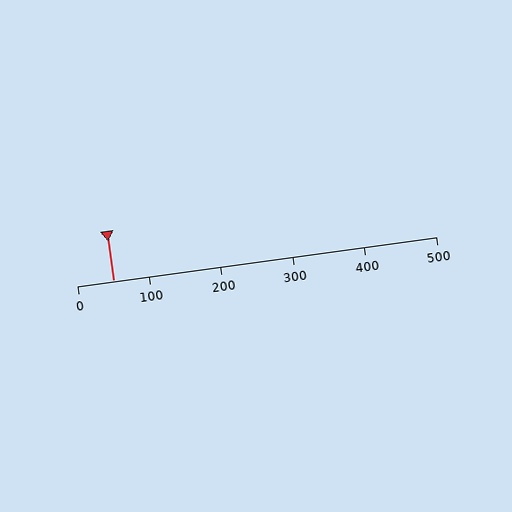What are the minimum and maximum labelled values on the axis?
The axis runs from 0 to 500.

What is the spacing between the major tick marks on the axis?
The major ticks are spaced 100 apart.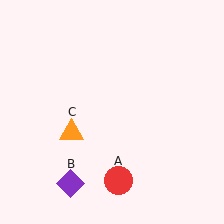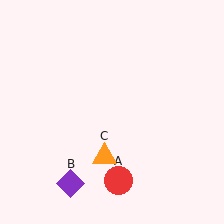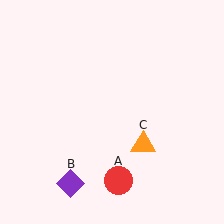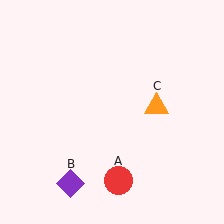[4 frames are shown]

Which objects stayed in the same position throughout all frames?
Red circle (object A) and purple diamond (object B) remained stationary.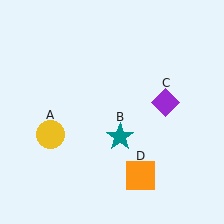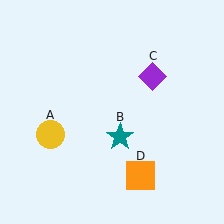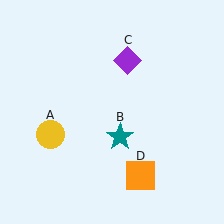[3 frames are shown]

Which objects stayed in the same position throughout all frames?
Yellow circle (object A) and teal star (object B) and orange square (object D) remained stationary.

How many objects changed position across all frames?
1 object changed position: purple diamond (object C).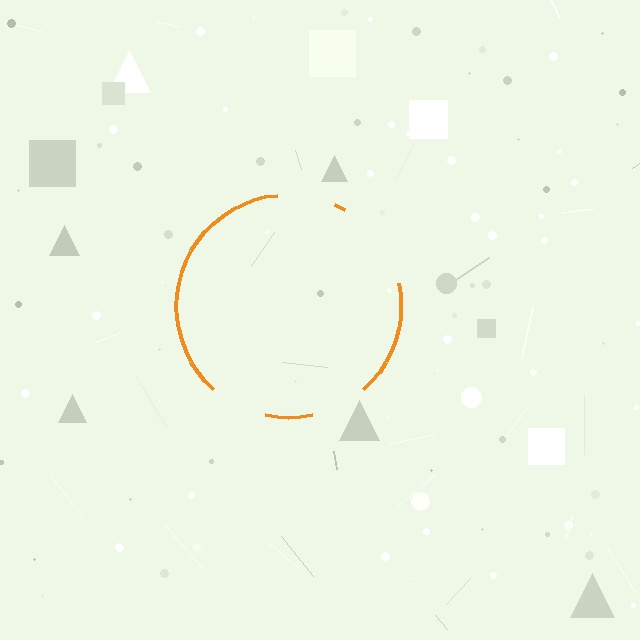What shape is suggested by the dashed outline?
The dashed outline suggests a circle.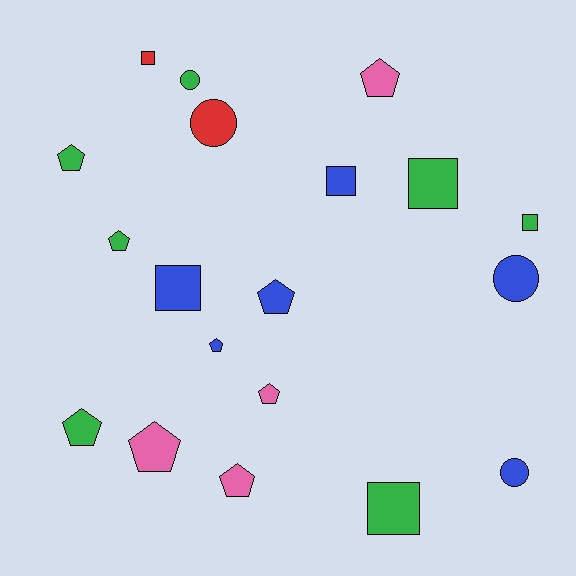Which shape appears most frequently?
Pentagon, with 9 objects.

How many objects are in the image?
There are 19 objects.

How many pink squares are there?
There are no pink squares.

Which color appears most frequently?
Green, with 7 objects.